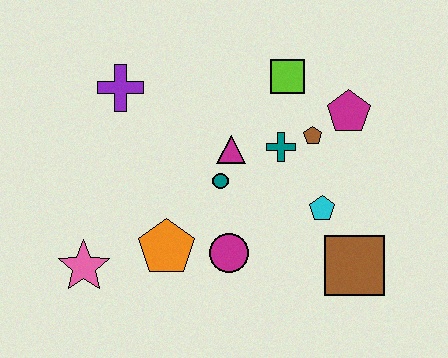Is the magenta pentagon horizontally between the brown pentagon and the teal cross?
No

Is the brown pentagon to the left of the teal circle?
No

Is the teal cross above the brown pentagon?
No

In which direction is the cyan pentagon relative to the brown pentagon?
The cyan pentagon is below the brown pentagon.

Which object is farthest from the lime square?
The pink star is farthest from the lime square.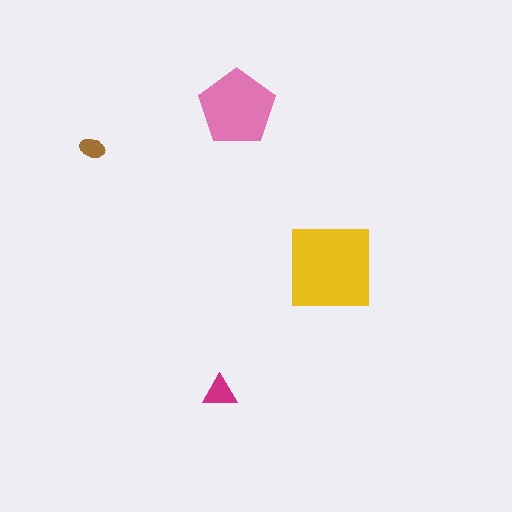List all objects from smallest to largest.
The brown ellipse, the magenta triangle, the pink pentagon, the yellow square.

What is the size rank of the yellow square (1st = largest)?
1st.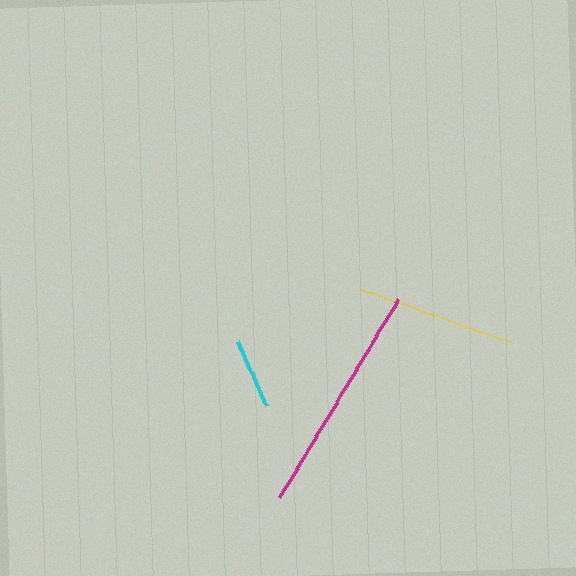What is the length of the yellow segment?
The yellow segment is approximately 158 pixels long.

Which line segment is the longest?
The magenta line is the longest at approximately 231 pixels.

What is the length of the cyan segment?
The cyan segment is approximately 71 pixels long.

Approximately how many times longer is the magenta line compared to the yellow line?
The magenta line is approximately 1.5 times the length of the yellow line.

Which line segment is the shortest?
The cyan line is the shortest at approximately 71 pixels.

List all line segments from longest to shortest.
From longest to shortest: magenta, yellow, cyan.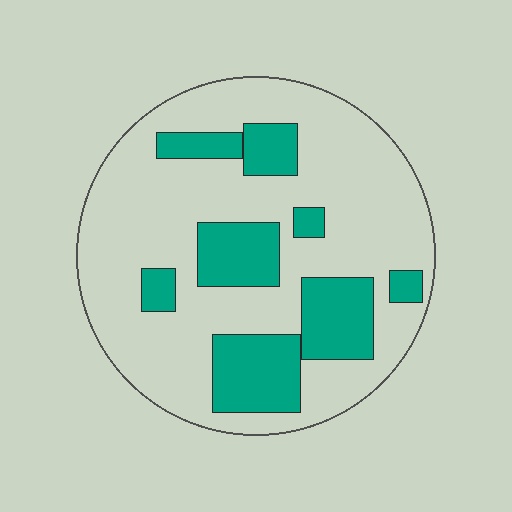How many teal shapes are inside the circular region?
8.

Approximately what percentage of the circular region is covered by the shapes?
Approximately 25%.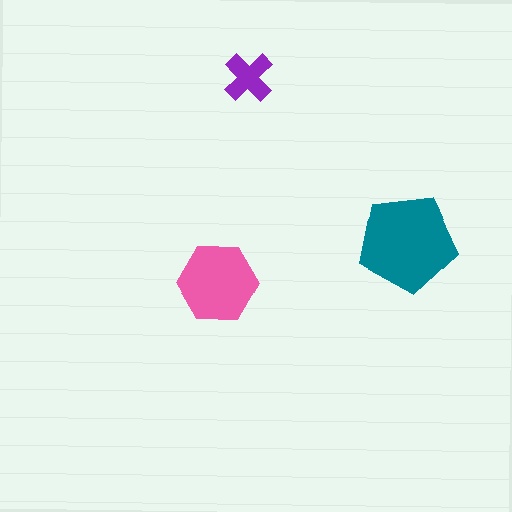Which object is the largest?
The teal pentagon.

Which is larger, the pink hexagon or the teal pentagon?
The teal pentagon.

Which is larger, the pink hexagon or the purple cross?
The pink hexagon.